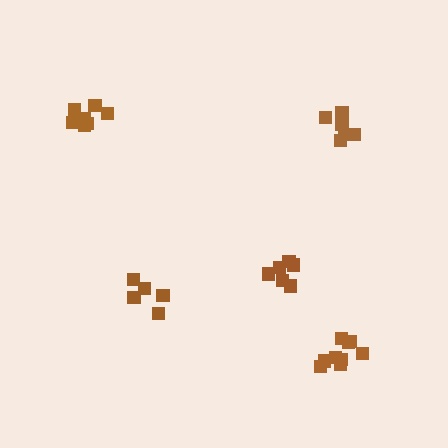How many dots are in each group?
Group 1: 5 dots, Group 2: 6 dots, Group 3: 9 dots, Group 4: 8 dots, Group 5: 6 dots (34 total).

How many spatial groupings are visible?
There are 5 spatial groupings.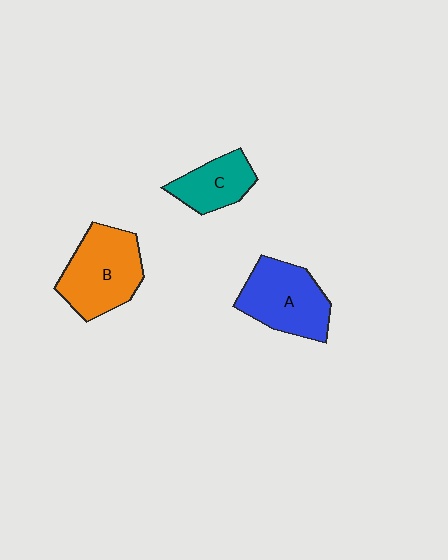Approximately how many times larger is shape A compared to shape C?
Approximately 1.6 times.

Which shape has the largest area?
Shape B (orange).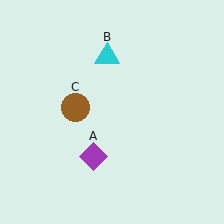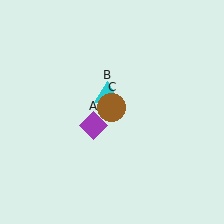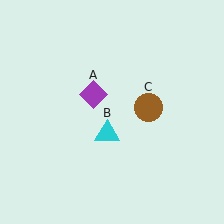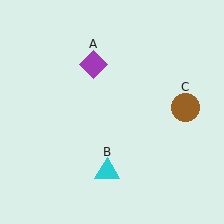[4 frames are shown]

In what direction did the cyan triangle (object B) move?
The cyan triangle (object B) moved down.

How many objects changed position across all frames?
3 objects changed position: purple diamond (object A), cyan triangle (object B), brown circle (object C).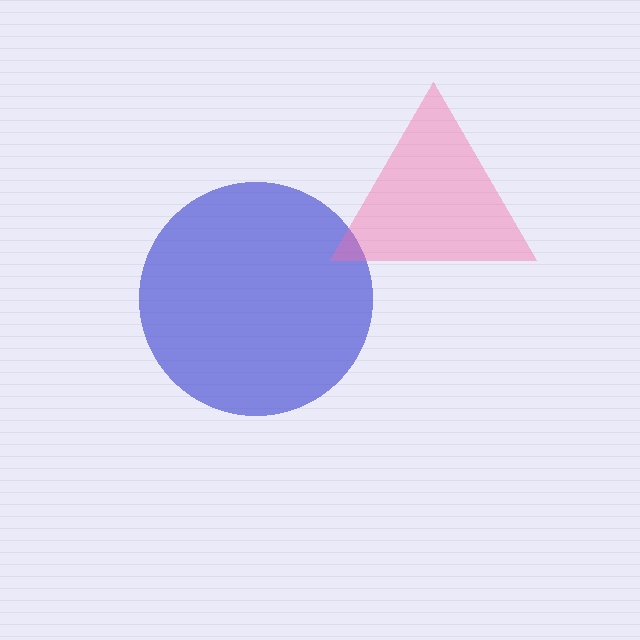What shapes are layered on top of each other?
The layered shapes are: a blue circle, a pink triangle.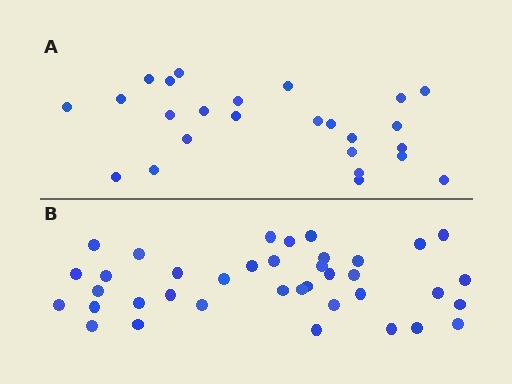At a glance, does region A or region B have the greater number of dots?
Region B (the bottom region) has more dots.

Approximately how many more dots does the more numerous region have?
Region B has approximately 15 more dots than region A.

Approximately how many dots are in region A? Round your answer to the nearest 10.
About 20 dots. (The exact count is 25, which rounds to 20.)